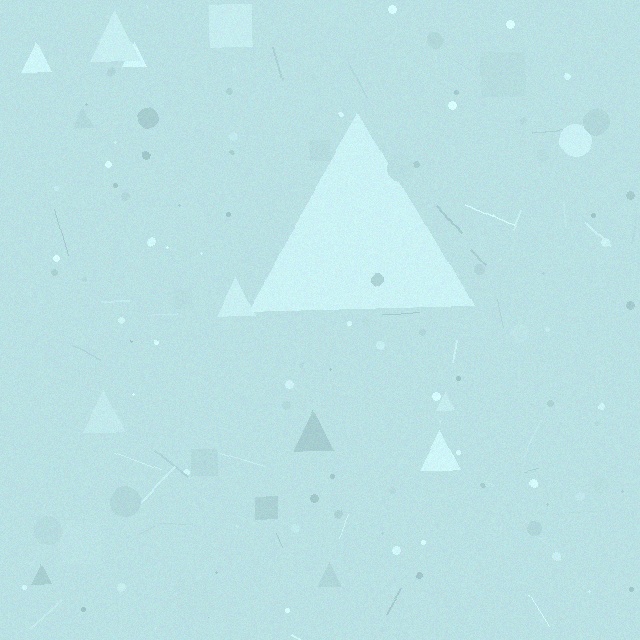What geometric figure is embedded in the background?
A triangle is embedded in the background.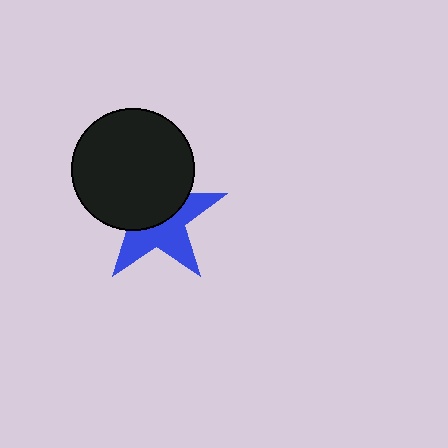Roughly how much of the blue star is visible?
About half of it is visible (roughly 48%).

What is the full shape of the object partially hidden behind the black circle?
The partially hidden object is a blue star.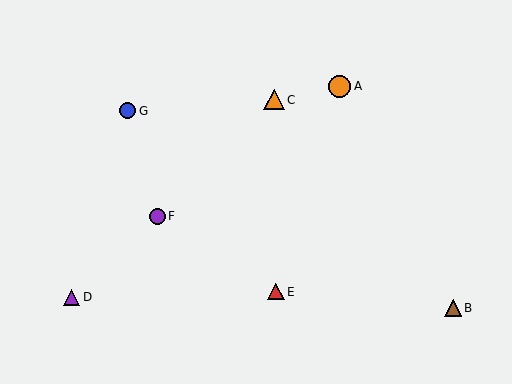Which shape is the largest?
The orange circle (labeled A) is the largest.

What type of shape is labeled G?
Shape G is a blue circle.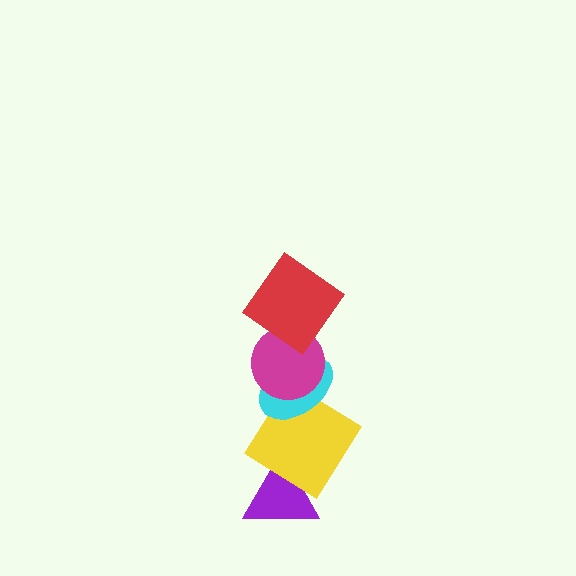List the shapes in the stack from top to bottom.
From top to bottom: the red diamond, the magenta circle, the cyan ellipse, the yellow diamond, the purple triangle.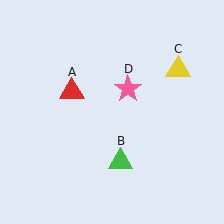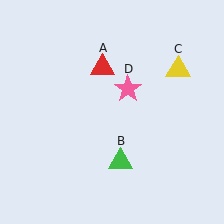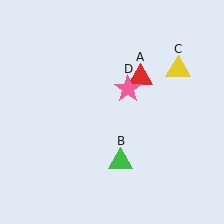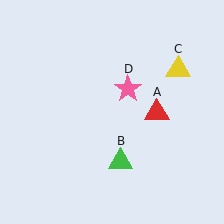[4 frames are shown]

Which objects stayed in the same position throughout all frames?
Green triangle (object B) and yellow triangle (object C) and pink star (object D) remained stationary.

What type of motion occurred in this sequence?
The red triangle (object A) rotated clockwise around the center of the scene.